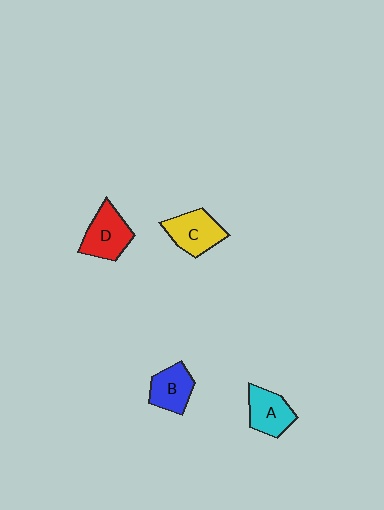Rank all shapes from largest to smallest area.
From largest to smallest: D (red), C (yellow), A (cyan), B (blue).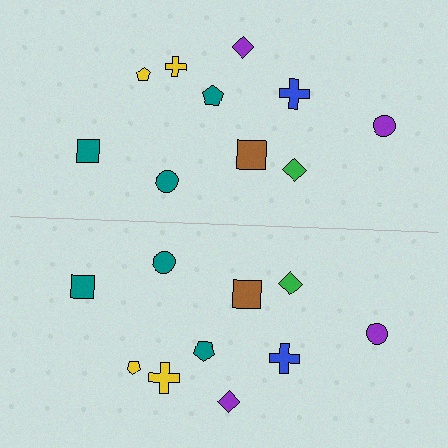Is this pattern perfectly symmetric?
No, the pattern is not perfectly symmetric. The yellow cross on the bottom side has a different size than its mirror counterpart.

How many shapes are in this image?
There are 20 shapes in this image.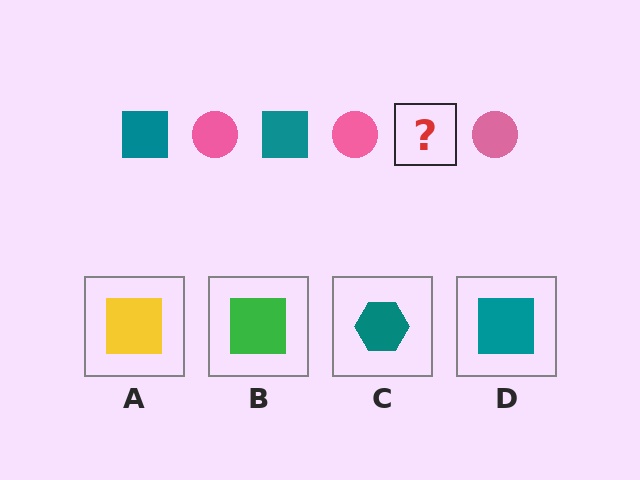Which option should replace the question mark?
Option D.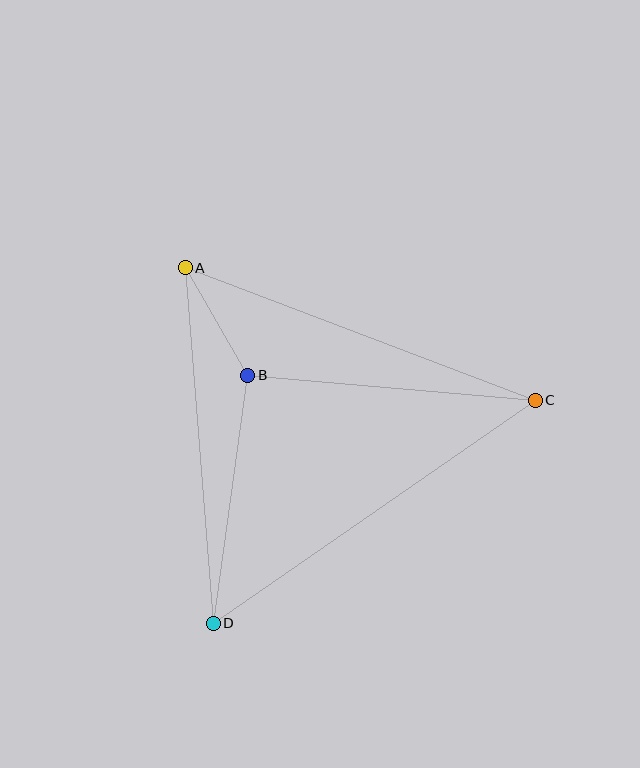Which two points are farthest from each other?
Points C and D are farthest from each other.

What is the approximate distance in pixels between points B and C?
The distance between B and C is approximately 289 pixels.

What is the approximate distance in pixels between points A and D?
The distance between A and D is approximately 357 pixels.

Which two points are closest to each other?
Points A and B are closest to each other.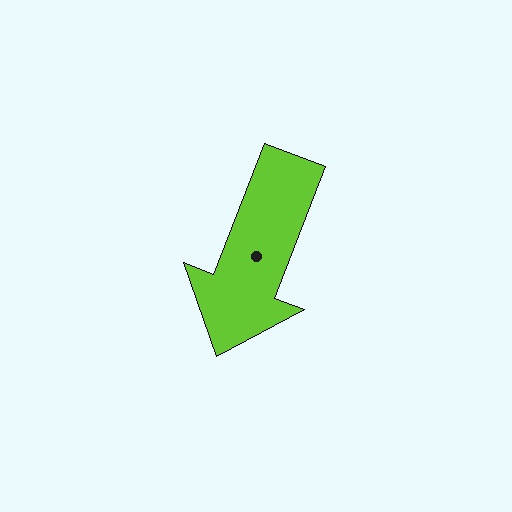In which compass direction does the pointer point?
South.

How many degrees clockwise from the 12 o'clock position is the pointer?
Approximately 201 degrees.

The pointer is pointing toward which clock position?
Roughly 7 o'clock.